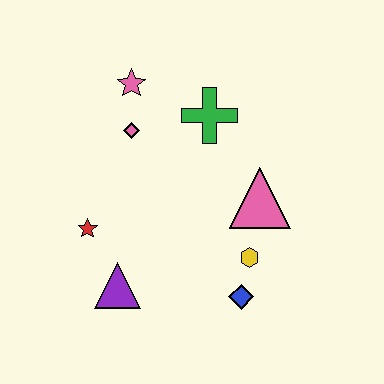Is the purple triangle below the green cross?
Yes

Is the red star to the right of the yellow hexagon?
No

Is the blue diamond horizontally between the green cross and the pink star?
No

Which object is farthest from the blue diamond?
The pink star is farthest from the blue diamond.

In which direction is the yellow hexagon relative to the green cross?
The yellow hexagon is below the green cross.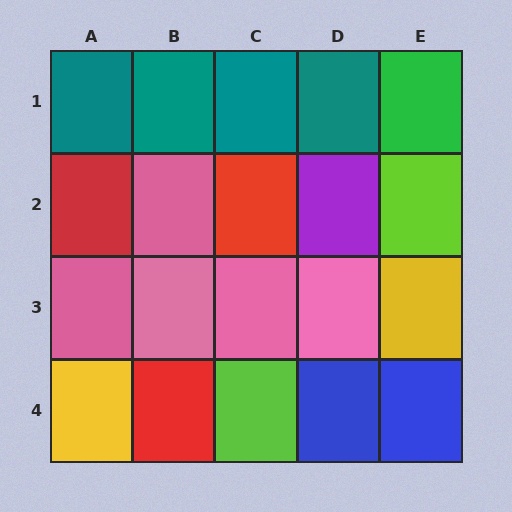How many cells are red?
3 cells are red.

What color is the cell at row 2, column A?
Red.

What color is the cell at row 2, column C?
Red.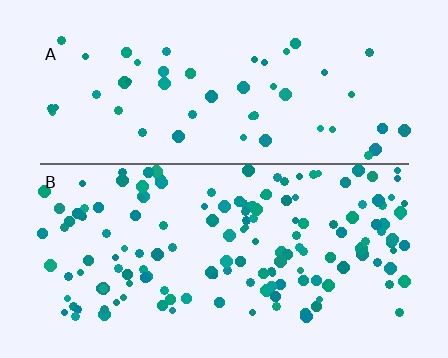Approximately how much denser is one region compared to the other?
Approximately 2.9× — region B over region A.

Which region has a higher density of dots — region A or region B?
B (the bottom).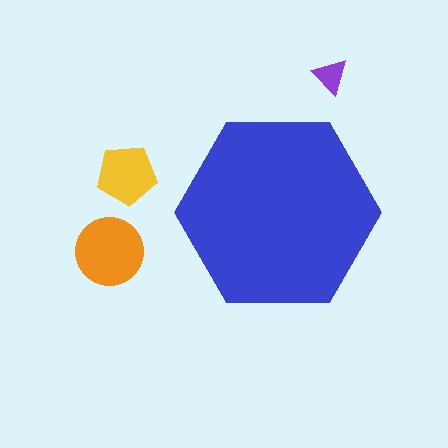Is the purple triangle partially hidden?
No, the purple triangle is fully visible.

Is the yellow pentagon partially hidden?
No, the yellow pentagon is fully visible.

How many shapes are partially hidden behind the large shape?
0 shapes are partially hidden.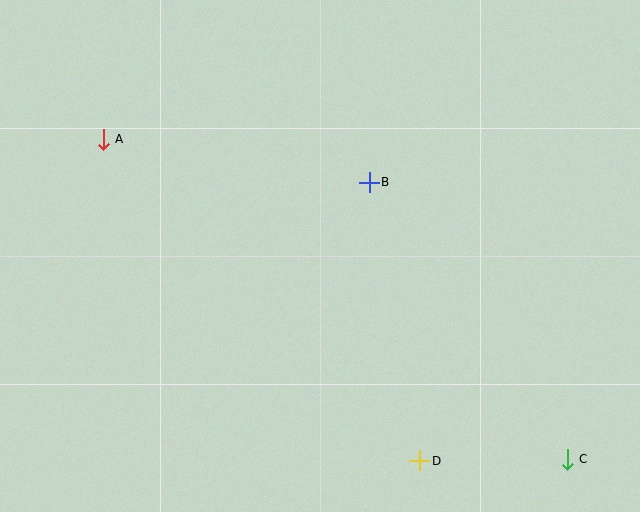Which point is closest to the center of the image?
Point B at (369, 182) is closest to the center.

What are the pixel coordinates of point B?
Point B is at (369, 182).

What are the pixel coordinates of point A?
Point A is at (103, 139).